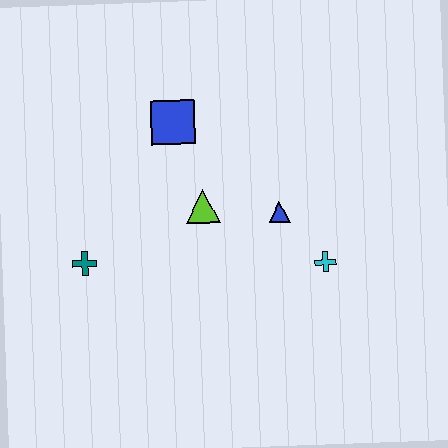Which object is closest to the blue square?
The lime triangle is closest to the blue square.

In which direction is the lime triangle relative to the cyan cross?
The lime triangle is to the left of the cyan cross.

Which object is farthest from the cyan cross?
The teal cross is farthest from the cyan cross.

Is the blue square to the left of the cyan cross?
Yes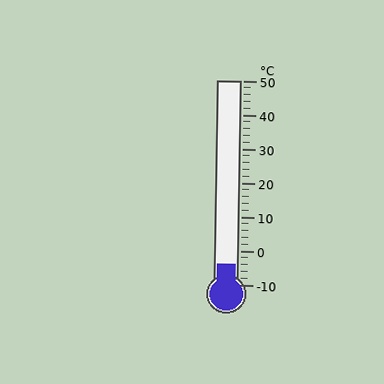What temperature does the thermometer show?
The thermometer shows approximately -4°C.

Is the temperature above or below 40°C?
The temperature is below 40°C.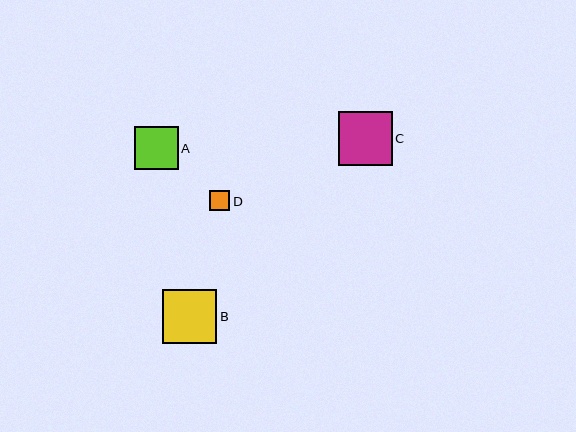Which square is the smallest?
Square D is the smallest with a size of approximately 20 pixels.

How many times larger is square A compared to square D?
Square A is approximately 2.2 times the size of square D.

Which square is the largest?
Square B is the largest with a size of approximately 55 pixels.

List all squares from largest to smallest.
From largest to smallest: B, C, A, D.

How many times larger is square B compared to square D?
Square B is approximately 2.7 times the size of square D.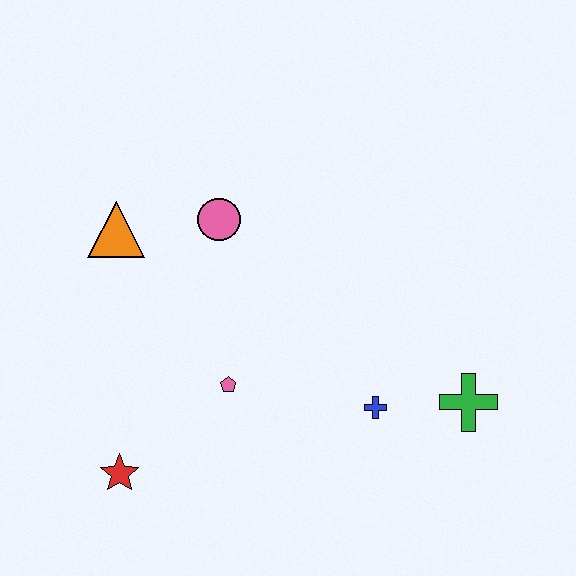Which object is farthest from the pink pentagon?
The green cross is farthest from the pink pentagon.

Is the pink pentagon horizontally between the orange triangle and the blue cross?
Yes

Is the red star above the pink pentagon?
No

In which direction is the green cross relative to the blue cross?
The green cross is to the right of the blue cross.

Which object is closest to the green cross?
The blue cross is closest to the green cross.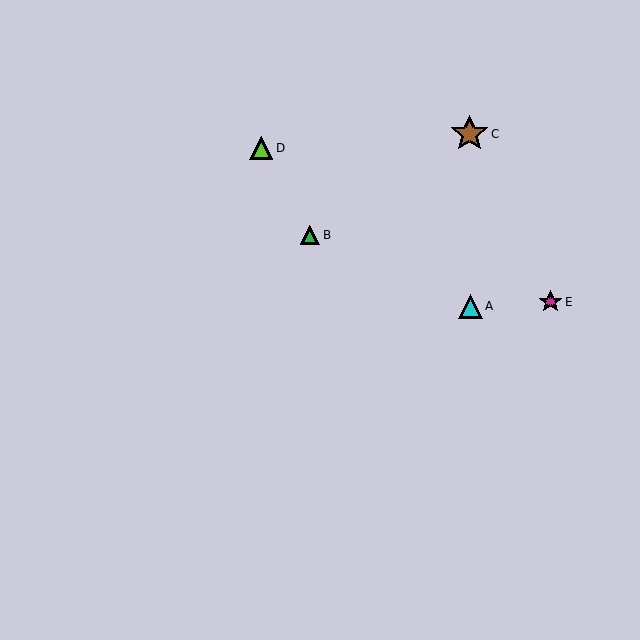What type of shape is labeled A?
Shape A is a cyan triangle.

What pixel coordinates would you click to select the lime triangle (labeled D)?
Click at (261, 148) to select the lime triangle D.